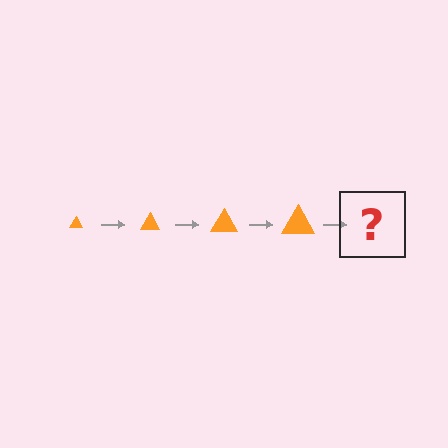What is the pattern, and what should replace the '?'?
The pattern is that the triangle gets progressively larger each step. The '?' should be an orange triangle, larger than the previous one.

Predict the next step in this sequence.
The next step is an orange triangle, larger than the previous one.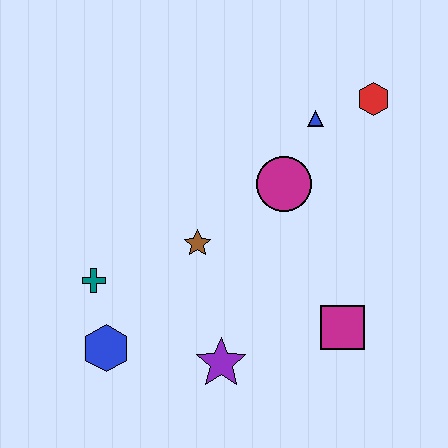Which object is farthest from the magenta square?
The teal cross is farthest from the magenta square.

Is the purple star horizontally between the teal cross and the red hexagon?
Yes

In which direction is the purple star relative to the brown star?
The purple star is below the brown star.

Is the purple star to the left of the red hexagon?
Yes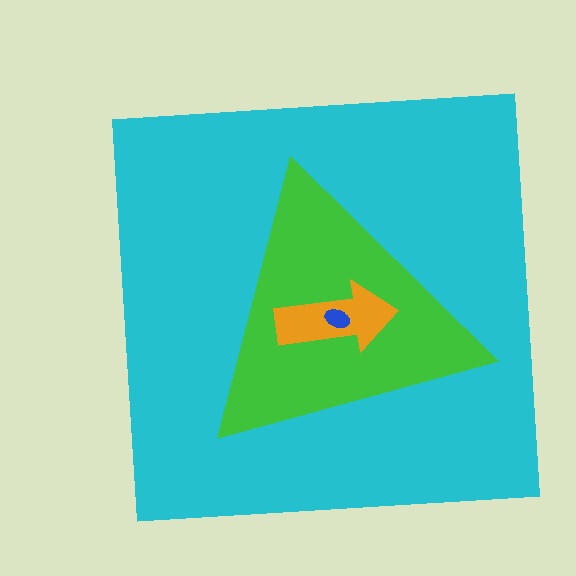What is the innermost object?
The blue ellipse.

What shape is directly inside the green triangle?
The orange arrow.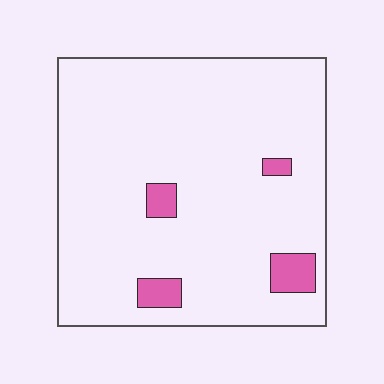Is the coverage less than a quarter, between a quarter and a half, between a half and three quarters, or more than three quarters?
Less than a quarter.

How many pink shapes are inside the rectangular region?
4.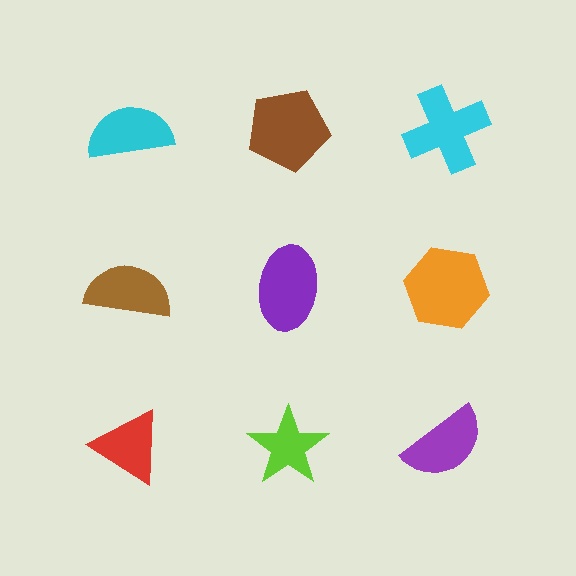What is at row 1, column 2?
A brown pentagon.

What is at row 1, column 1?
A cyan semicircle.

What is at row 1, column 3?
A cyan cross.